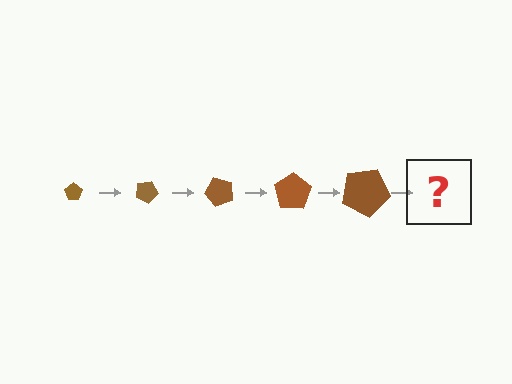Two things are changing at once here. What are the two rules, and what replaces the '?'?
The two rules are that the pentagon grows larger each step and it rotates 25 degrees each step. The '?' should be a pentagon, larger than the previous one and rotated 125 degrees from the start.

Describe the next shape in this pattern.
It should be a pentagon, larger than the previous one and rotated 125 degrees from the start.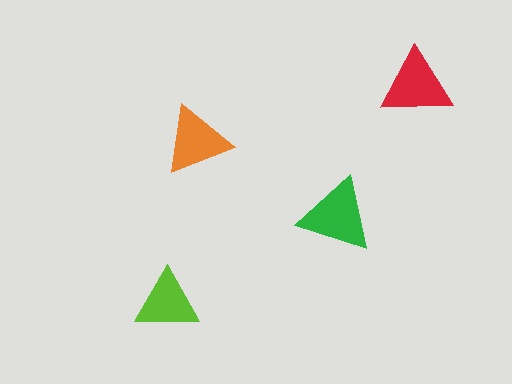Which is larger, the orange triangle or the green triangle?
The green one.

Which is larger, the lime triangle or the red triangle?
The red one.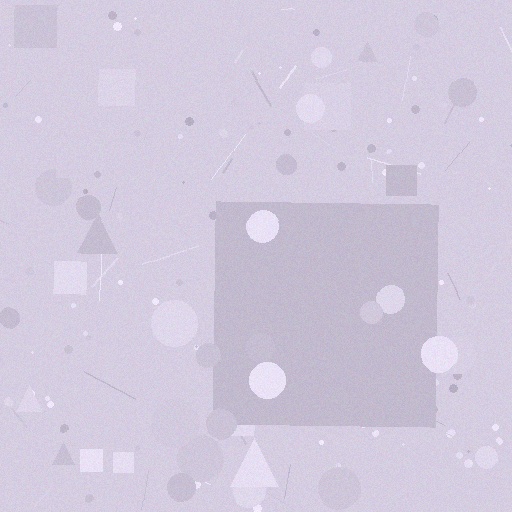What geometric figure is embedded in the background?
A square is embedded in the background.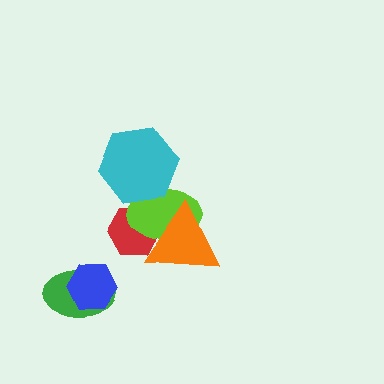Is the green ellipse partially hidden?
Yes, it is partially covered by another shape.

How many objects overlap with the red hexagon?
2 objects overlap with the red hexagon.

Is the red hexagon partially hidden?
Yes, it is partially covered by another shape.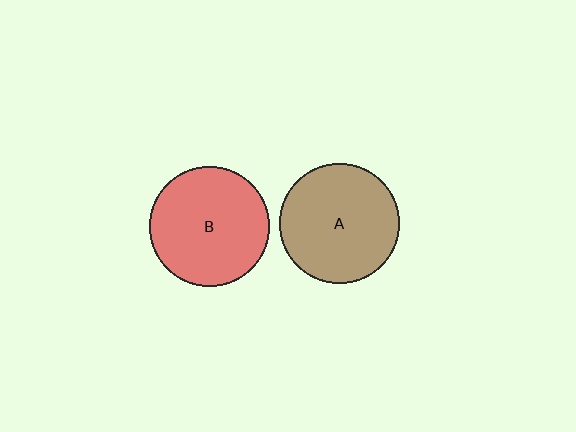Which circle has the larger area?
Circle A (brown).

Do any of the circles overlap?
No, none of the circles overlap.